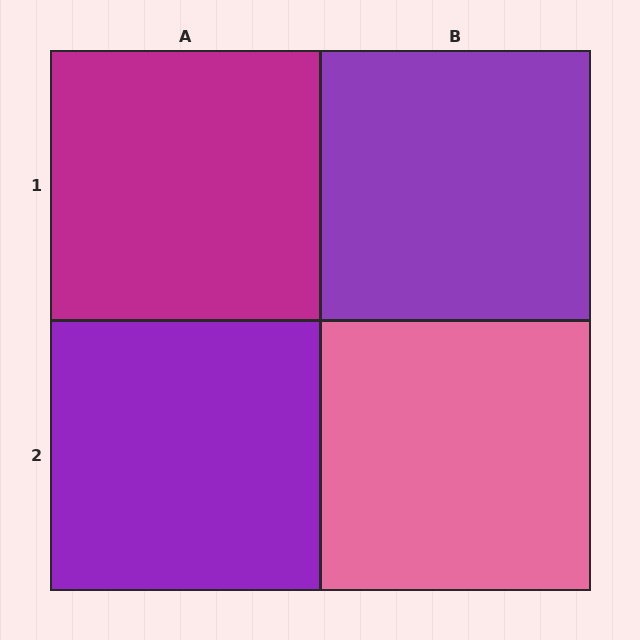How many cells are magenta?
1 cell is magenta.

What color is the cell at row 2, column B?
Pink.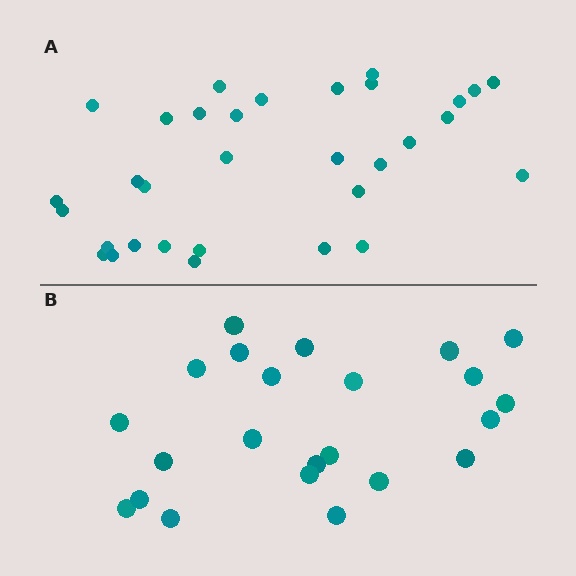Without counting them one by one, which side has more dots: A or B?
Region A (the top region) has more dots.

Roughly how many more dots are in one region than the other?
Region A has roughly 8 or so more dots than region B.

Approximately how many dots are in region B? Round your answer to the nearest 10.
About 20 dots. (The exact count is 23, which rounds to 20.)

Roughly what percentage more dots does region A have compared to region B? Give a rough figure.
About 40% more.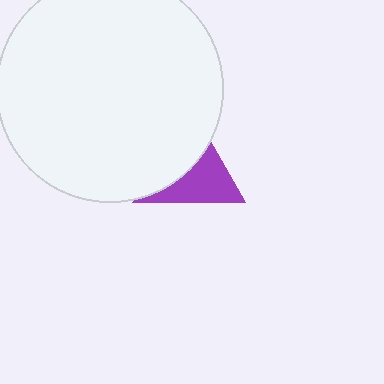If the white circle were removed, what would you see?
You would see the complete purple triangle.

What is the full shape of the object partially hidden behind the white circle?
The partially hidden object is a purple triangle.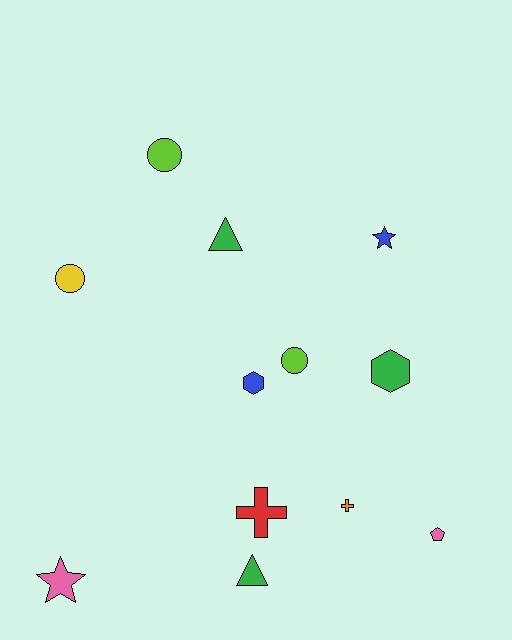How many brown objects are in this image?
There are no brown objects.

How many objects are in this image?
There are 12 objects.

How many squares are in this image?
There are no squares.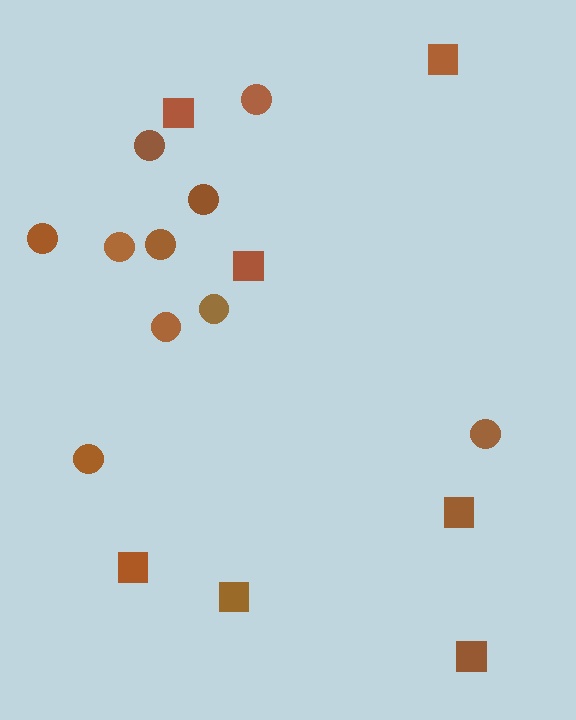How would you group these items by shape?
There are 2 groups: one group of squares (7) and one group of circles (10).